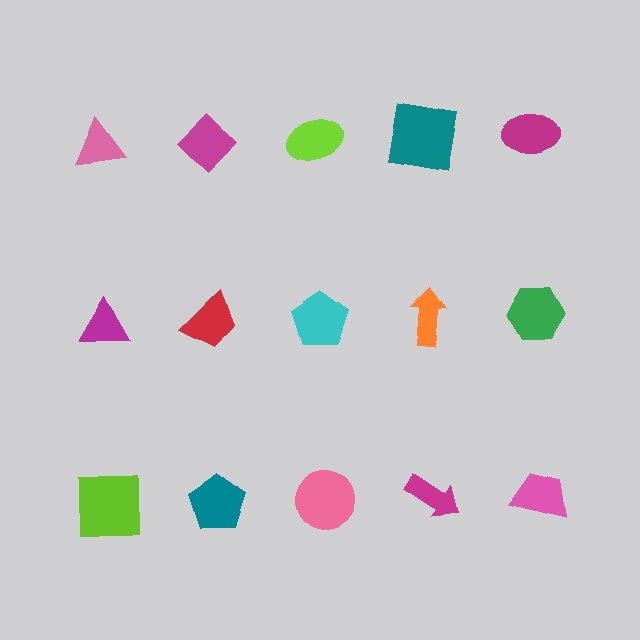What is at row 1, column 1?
A pink triangle.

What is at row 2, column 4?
An orange arrow.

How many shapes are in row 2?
5 shapes.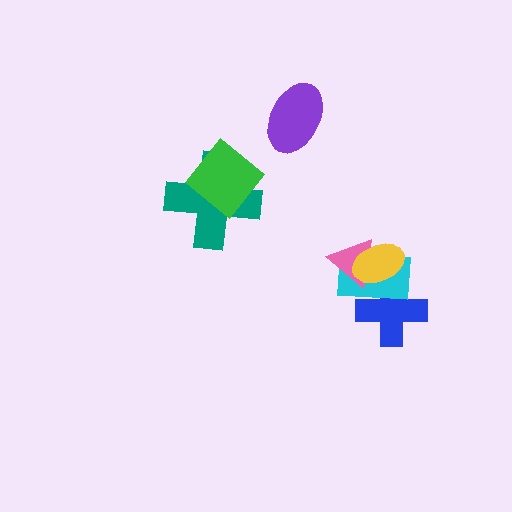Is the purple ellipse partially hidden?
No, no other shape covers it.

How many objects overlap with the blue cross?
2 objects overlap with the blue cross.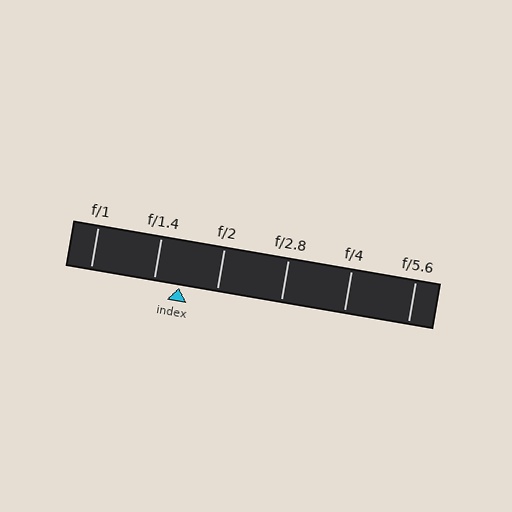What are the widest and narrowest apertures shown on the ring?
The widest aperture shown is f/1 and the narrowest is f/5.6.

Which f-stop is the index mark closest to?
The index mark is closest to f/1.4.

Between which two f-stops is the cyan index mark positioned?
The index mark is between f/1.4 and f/2.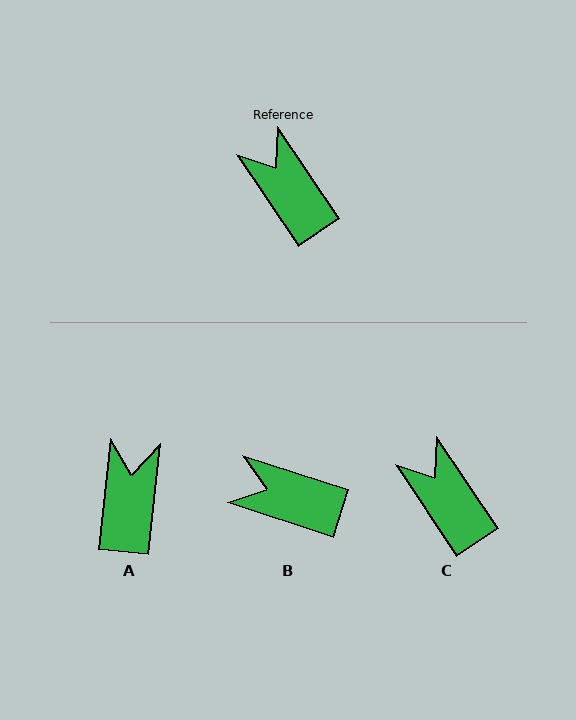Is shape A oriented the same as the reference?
No, it is off by about 40 degrees.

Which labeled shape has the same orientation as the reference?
C.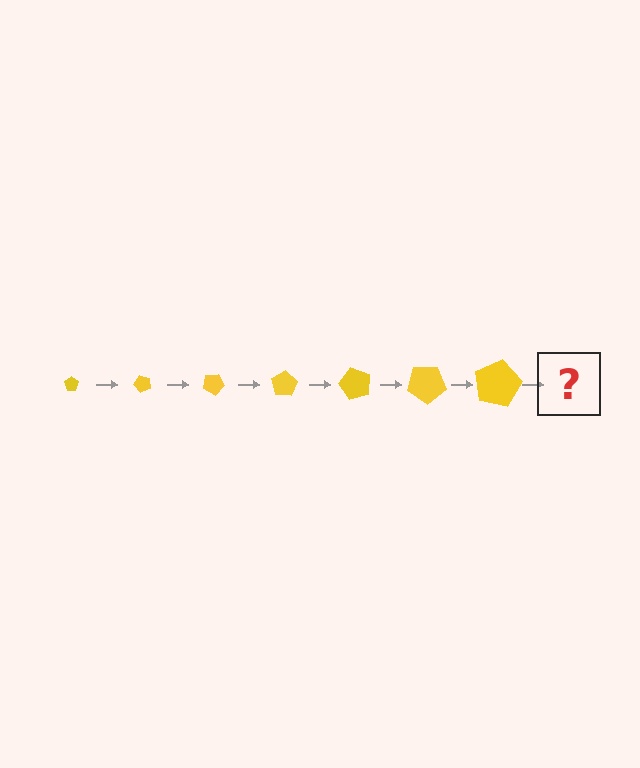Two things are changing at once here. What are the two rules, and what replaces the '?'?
The two rules are that the pentagon grows larger each step and it rotates 50 degrees each step. The '?' should be a pentagon, larger than the previous one and rotated 350 degrees from the start.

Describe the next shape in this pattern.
It should be a pentagon, larger than the previous one and rotated 350 degrees from the start.